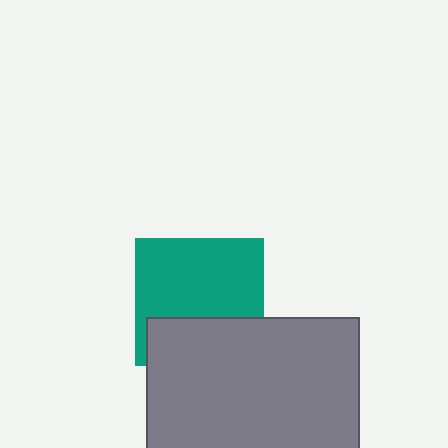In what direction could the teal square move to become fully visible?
The teal square could move up. That would shift it out from behind the gray rectangle entirely.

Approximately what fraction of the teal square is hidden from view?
Roughly 35% of the teal square is hidden behind the gray rectangle.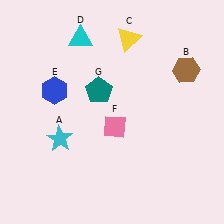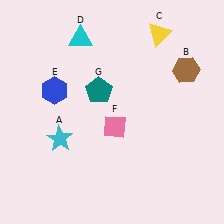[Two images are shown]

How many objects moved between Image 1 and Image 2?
1 object moved between the two images.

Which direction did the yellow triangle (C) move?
The yellow triangle (C) moved right.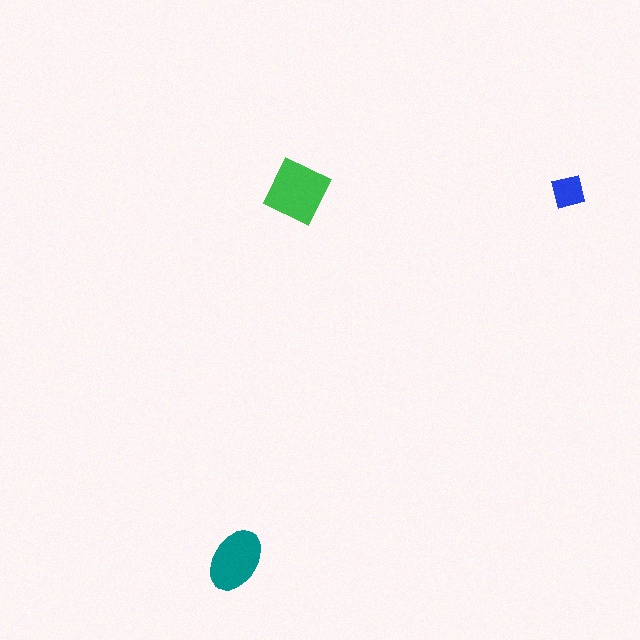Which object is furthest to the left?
The teal ellipse is leftmost.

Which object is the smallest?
The blue square.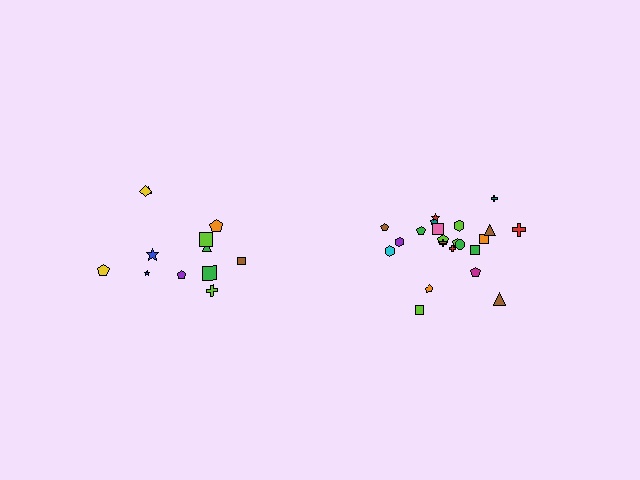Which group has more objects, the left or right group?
The right group.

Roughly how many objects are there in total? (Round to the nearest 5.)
Roughly 35 objects in total.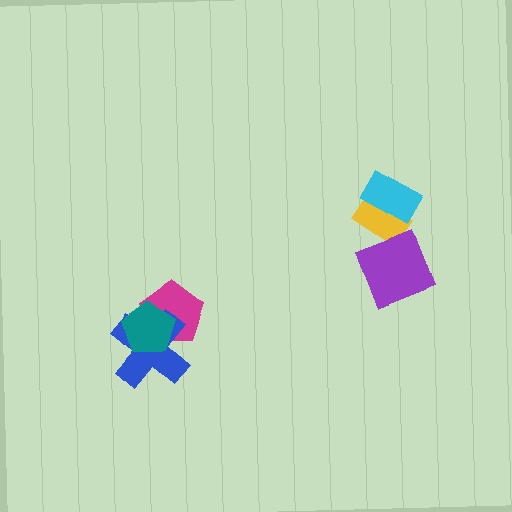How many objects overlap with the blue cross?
2 objects overlap with the blue cross.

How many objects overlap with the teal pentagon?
2 objects overlap with the teal pentagon.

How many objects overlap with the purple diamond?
1 object overlaps with the purple diamond.